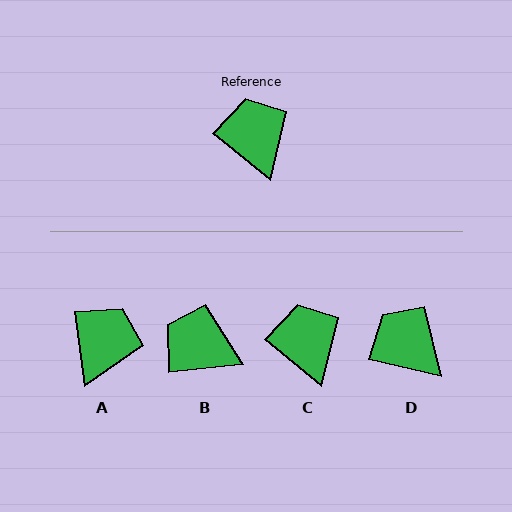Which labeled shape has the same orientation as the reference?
C.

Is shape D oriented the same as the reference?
No, it is off by about 27 degrees.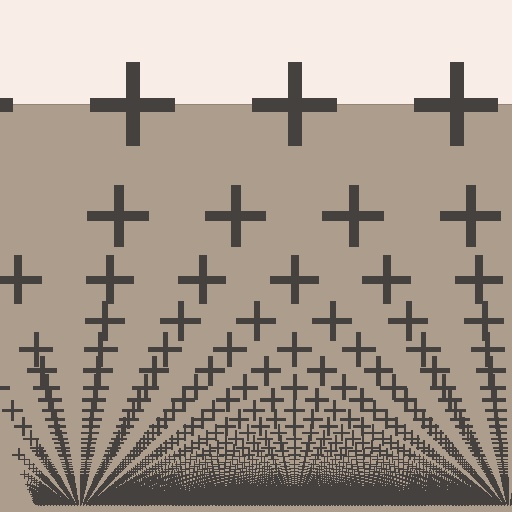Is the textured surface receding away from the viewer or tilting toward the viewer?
The surface appears to tilt toward the viewer. Texture elements get larger and sparser toward the top.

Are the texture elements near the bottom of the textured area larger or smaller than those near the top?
Smaller. The gradient is inverted — elements near the bottom are smaller and denser.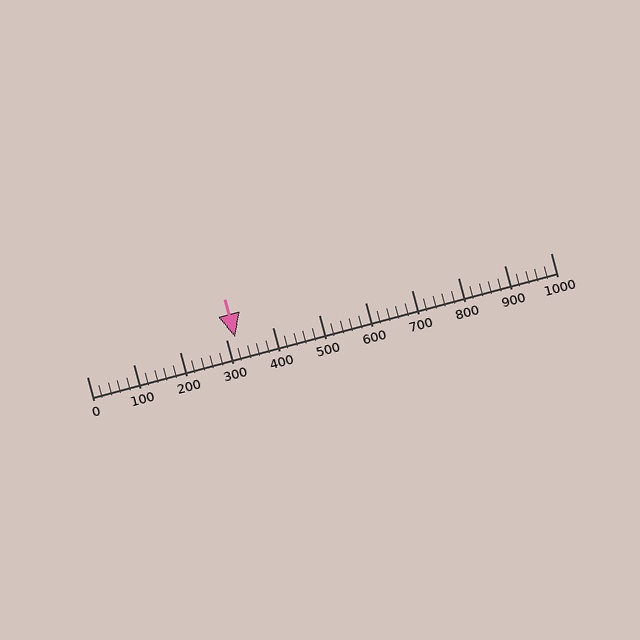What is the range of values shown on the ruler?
The ruler shows values from 0 to 1000.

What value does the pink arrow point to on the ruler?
The pink arrow points to approximately 320.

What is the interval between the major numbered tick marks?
The major tick marks are spaced 100 units apart.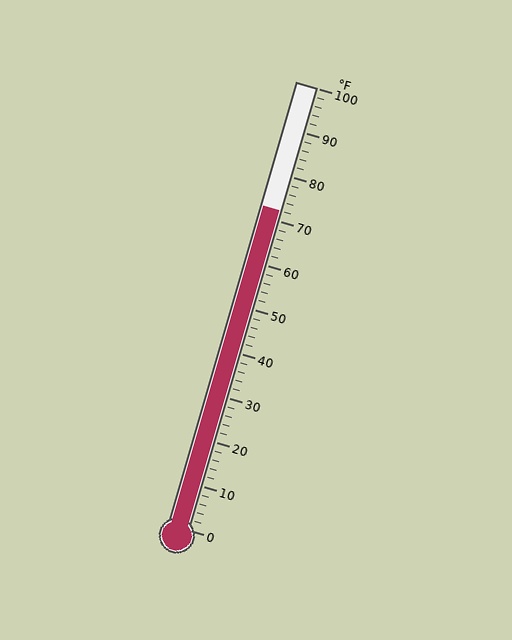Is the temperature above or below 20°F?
The temperature is above 20°F.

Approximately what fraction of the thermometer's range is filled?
The thermometer is filled to approximately 70% of its range.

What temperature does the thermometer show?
The thermometer shows approximately 72°F.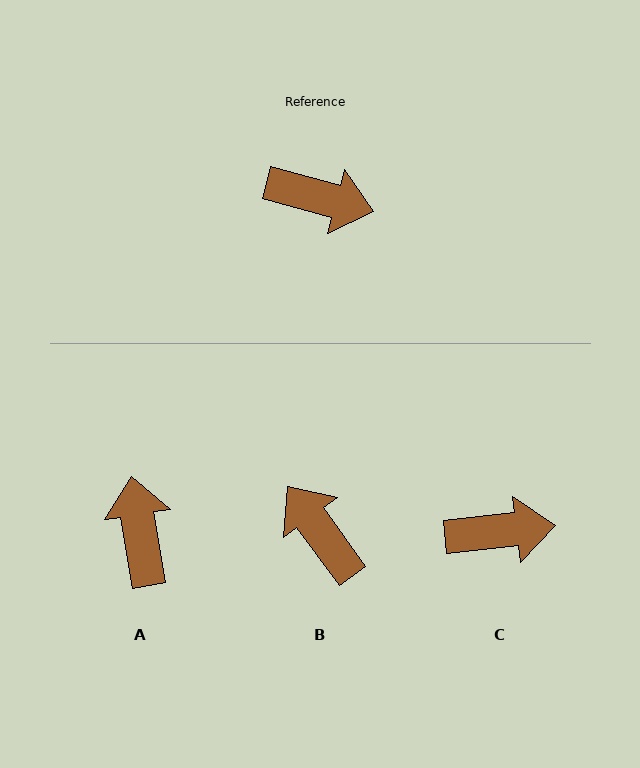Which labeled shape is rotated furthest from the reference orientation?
B, about 141 degrees away.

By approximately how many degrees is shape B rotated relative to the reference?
Approximately 141 degrees counter-clockwise.